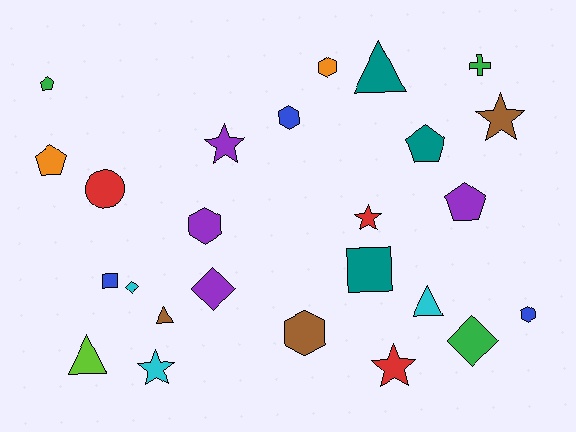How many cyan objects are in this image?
There are 3 cyan objects.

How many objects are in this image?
There are 25 objects.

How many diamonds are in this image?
There are 3 diamonds.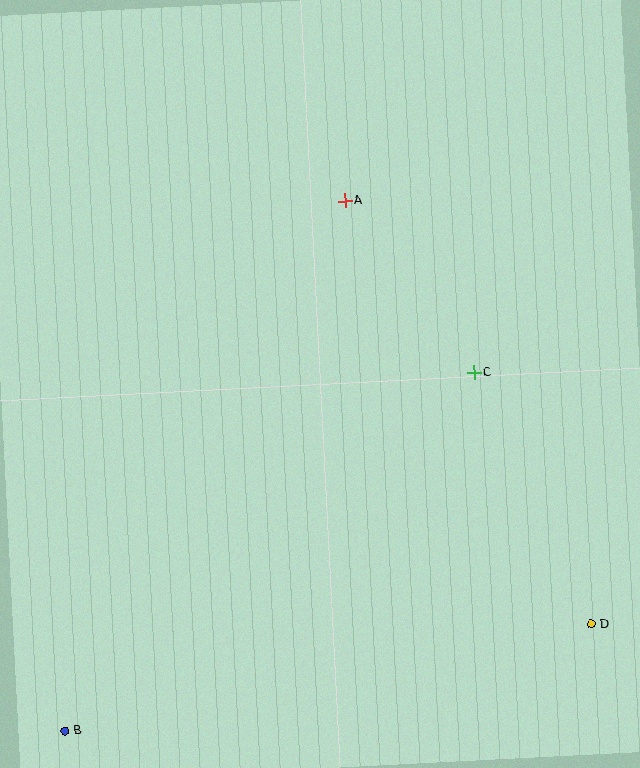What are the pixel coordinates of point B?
Point B is at (65, 731).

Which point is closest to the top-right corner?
Point A is closest to the top-right corner.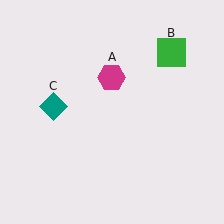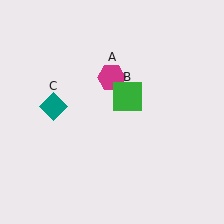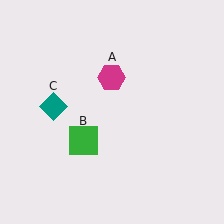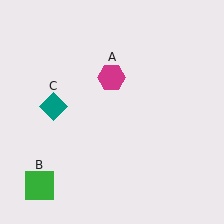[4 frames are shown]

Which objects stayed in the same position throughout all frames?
Magenta hexagon (object A) and teal diamond (object C) remained stationary.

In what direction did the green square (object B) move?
The green square (object B) moved down and to the left.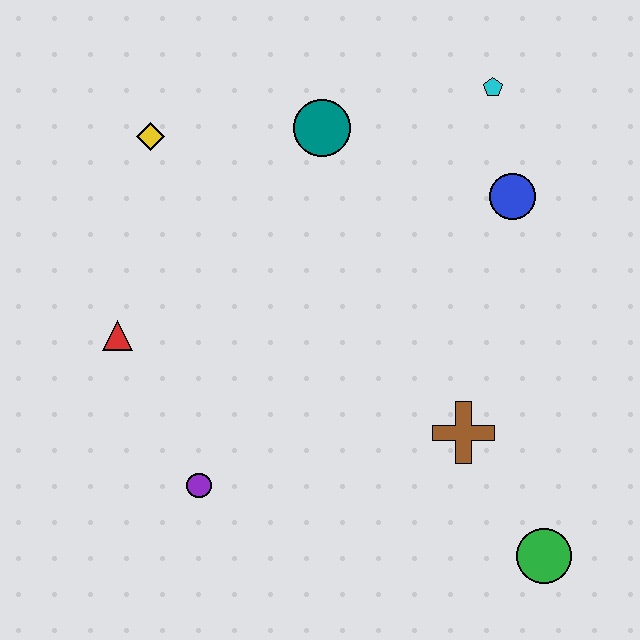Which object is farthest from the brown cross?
The yellow diamond is farthest from the brown cross.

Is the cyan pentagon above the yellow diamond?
Yes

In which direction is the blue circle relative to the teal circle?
The blue circle is to the right of the teal circle.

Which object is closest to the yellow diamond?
The teal circle is closest to the yellow diamond.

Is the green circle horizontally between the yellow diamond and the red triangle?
No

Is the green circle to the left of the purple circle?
No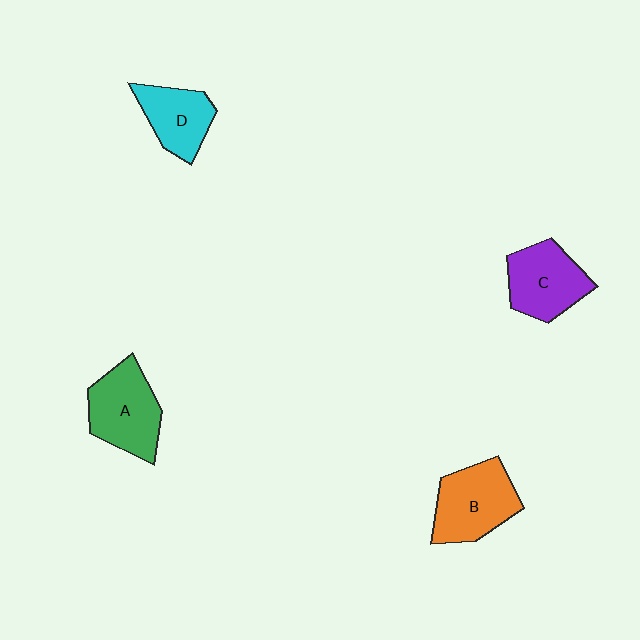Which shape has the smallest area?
Shape D (cyan).